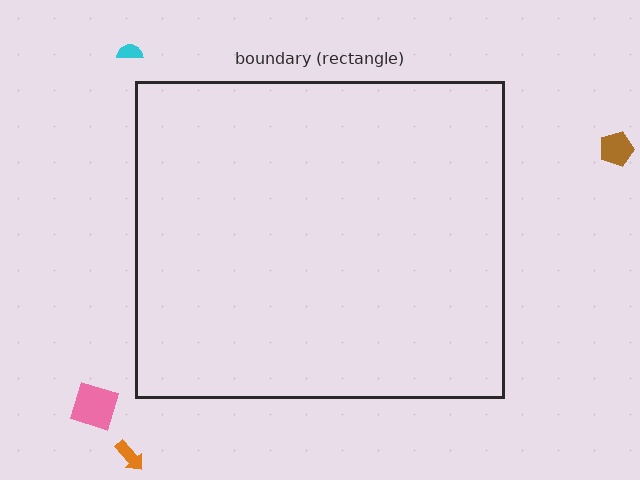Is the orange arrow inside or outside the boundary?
Outside.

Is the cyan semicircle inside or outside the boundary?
Outside.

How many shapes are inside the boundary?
0 inside, 4 outside.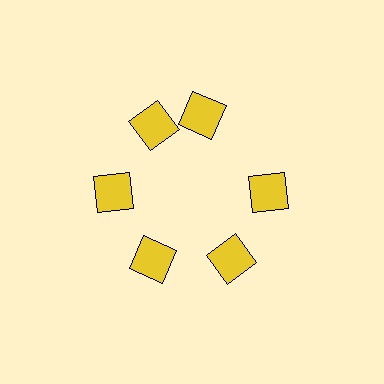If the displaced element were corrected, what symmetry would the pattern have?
It would have 6-fold rotational symmetry — the pattern would map onto itself every 60 degrees.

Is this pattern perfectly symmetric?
No. The 6 yellow squares are arranged in a ring, but one element near the 1 o'clock position is rotated out of alignment along the ring, breaking the 6-fold rotational symmetry.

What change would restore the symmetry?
The symmetry would be restored by rotating it back into even spacing with its neighbors so that all 6 squares sit at equal angles and equal distance from the center.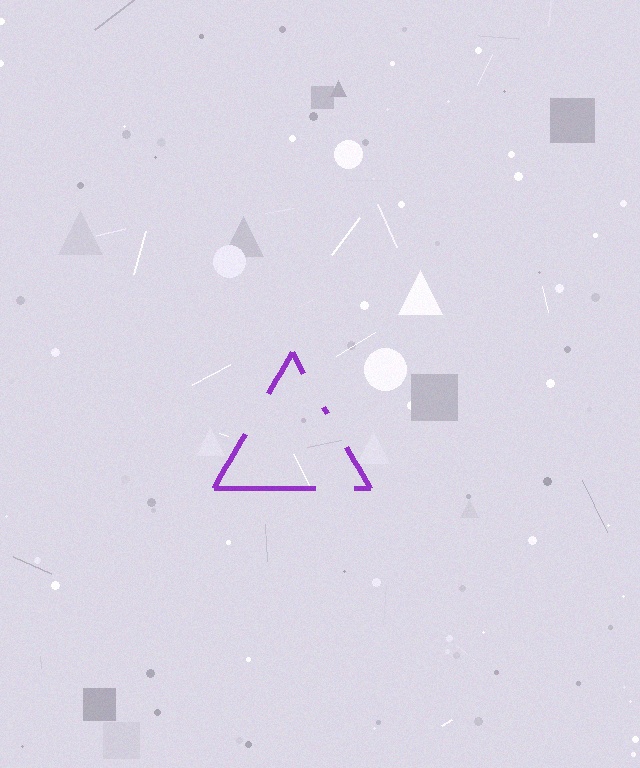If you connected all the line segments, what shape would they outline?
They would outline a triangle.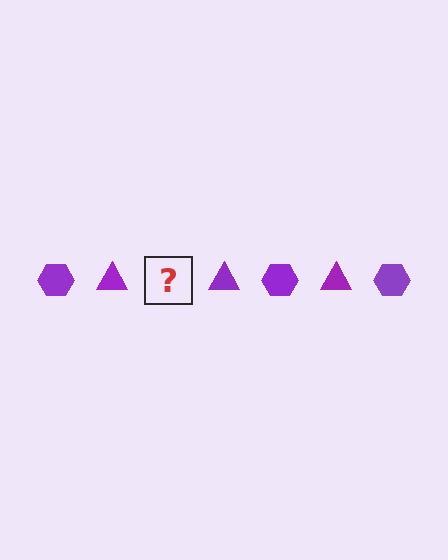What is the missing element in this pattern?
The missing element is a purple hexagon.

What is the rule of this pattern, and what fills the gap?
The rule is that the pattern cycles through hexagon, triangle shapes in purple. The gap should be filled with a purple hexagon.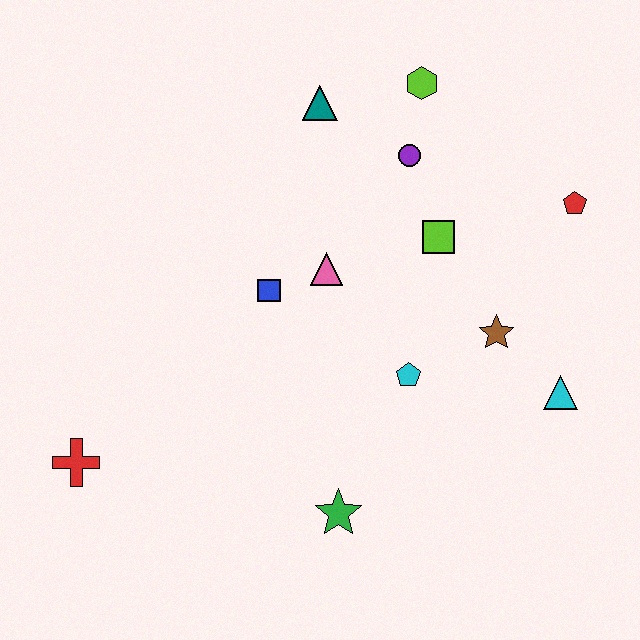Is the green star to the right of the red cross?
Yes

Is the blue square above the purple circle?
No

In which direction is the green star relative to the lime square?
The green star is below the lime square.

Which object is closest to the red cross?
The blue square is closest to the red cross.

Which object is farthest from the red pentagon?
The red cross is farthest from the red pentagon.